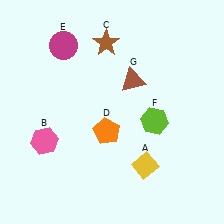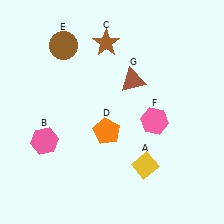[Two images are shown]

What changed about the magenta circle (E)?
In Image 1, E is magenta. In Image 2, it changed to brown.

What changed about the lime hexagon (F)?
In Image 1, F is lime. In Image 2, it changed to pink.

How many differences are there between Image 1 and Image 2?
There are 2 differences between the two images.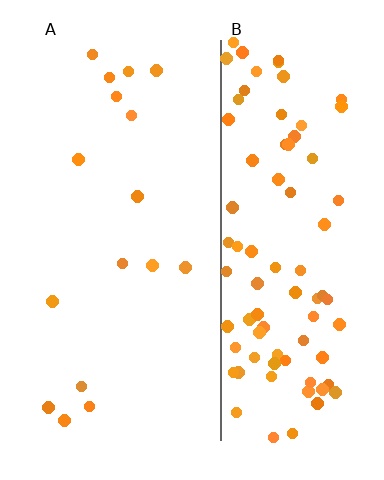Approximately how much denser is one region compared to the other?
Approximately 5.7× — region B over region A.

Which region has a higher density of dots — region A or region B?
B (the right).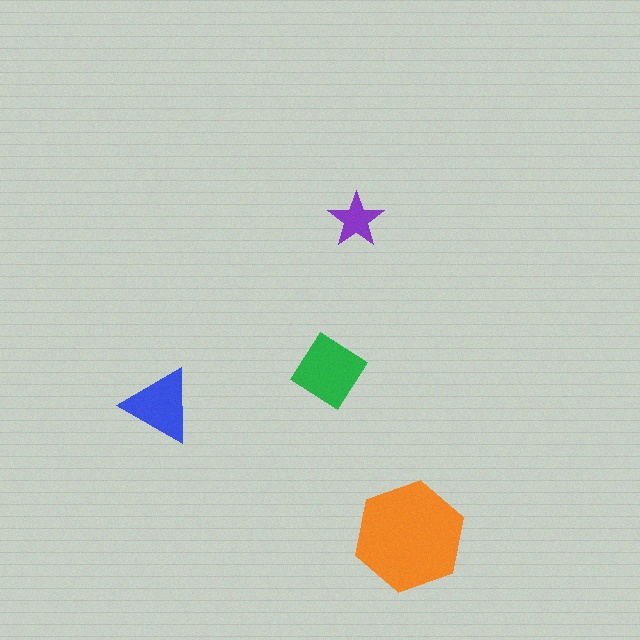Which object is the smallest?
The purple star.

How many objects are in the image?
There are 4 objects in the image.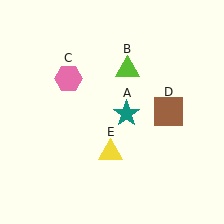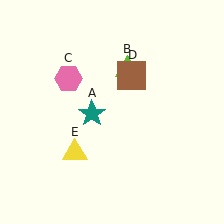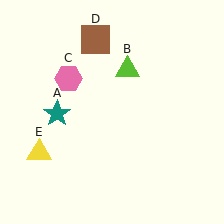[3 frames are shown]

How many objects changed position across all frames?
3 objects changed position: teal star (object A), brown square (object D), yellow triangle (object E).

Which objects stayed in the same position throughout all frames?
Lime triangle (object B) and pink hexagon (object C) remained stationary.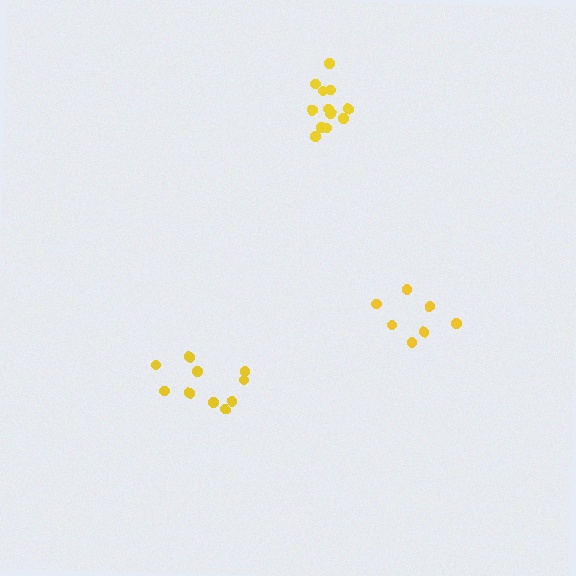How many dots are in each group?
Group 1: 10 dots, Group 2: 12 dots, Group 3: 7 dots (29 total).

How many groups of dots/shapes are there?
There are 3 groups.